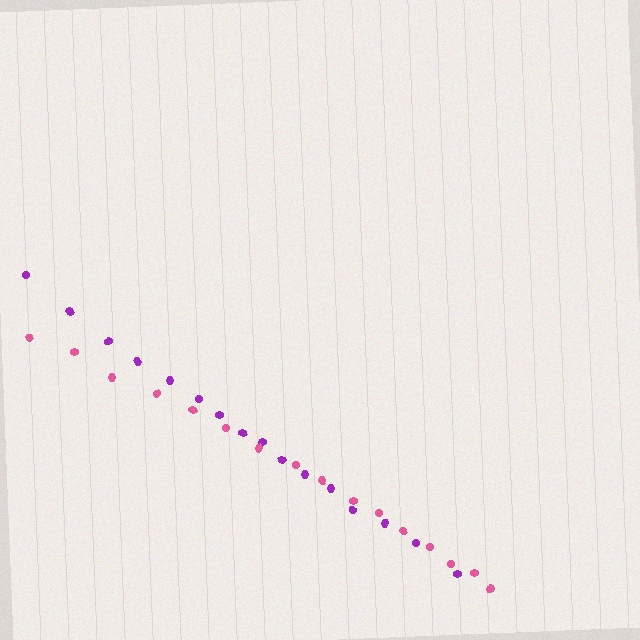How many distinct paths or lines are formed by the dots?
There are 2 distinct paths.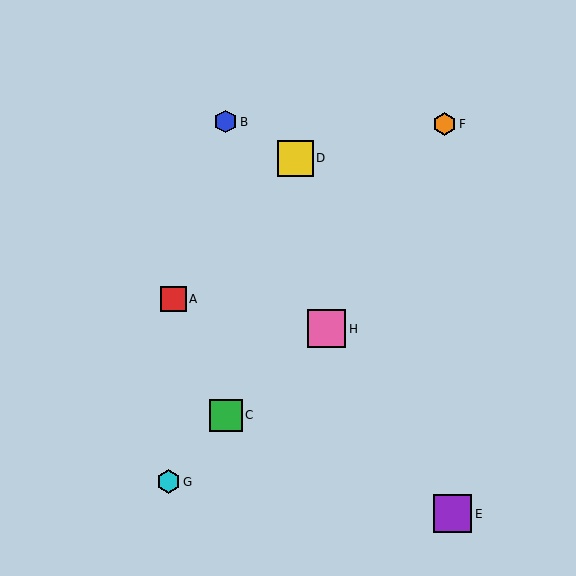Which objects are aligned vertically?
Objects B, C are aligned vertically.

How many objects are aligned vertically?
2 objects (B, C) are aligned vertically.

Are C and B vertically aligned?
Yes, both are at x≈226.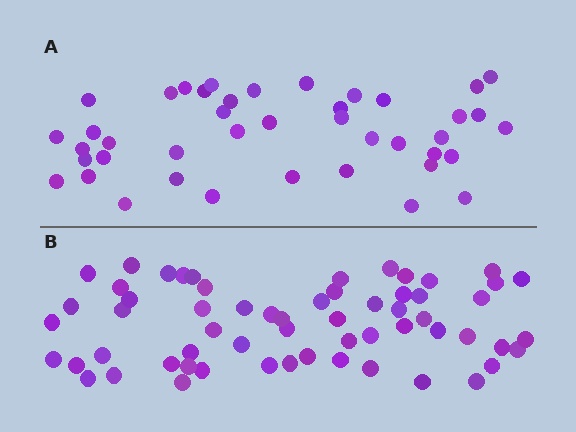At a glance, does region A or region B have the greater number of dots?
Region B (the bottom region) has more dots.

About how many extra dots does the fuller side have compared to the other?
Region B has approximately 20 more dots than region A.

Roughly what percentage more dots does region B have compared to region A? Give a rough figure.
About 45% more.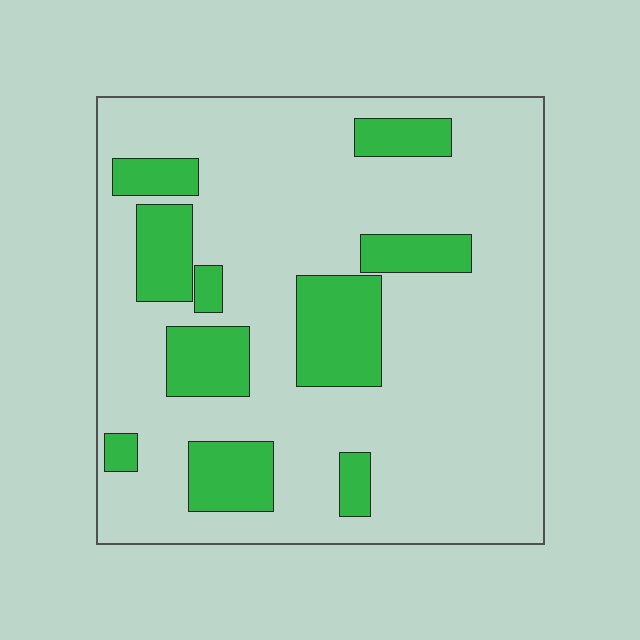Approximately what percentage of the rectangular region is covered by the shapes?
Approximately 20%.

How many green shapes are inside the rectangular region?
10.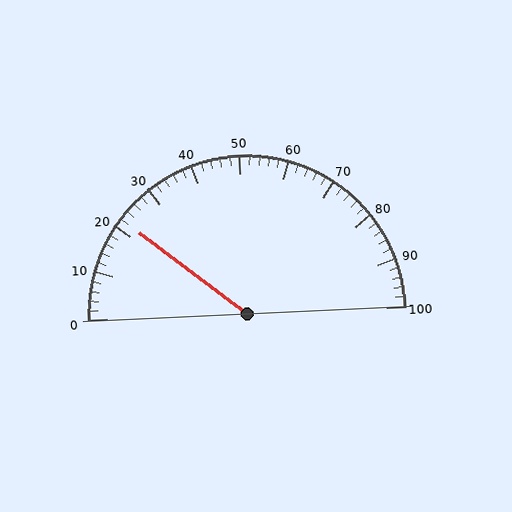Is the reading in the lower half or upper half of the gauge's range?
The reading is in the lower half of the range (0 to 100).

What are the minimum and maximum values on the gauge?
The gauge ranges from 0 to 100.